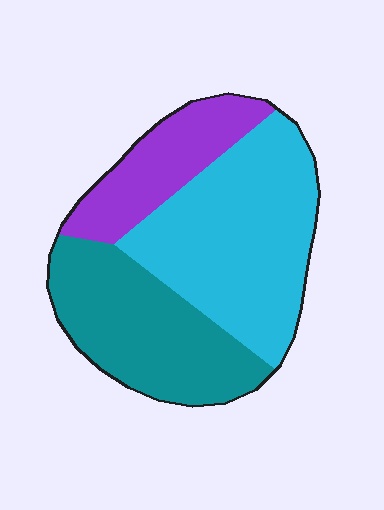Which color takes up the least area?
Purple, at roughly 20%.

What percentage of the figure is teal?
Teal covers 34% of the figure.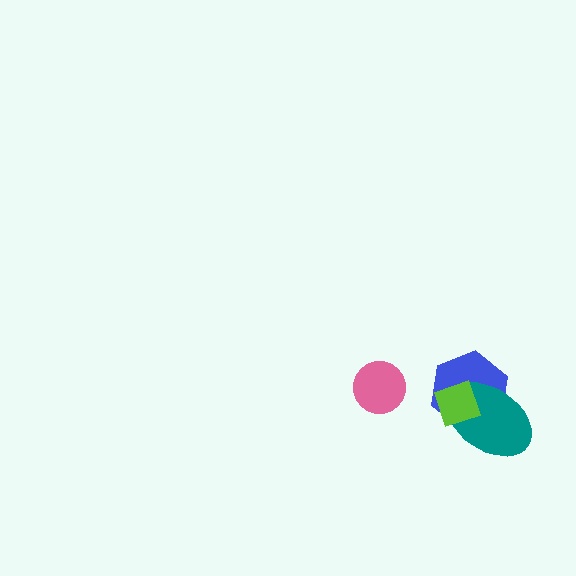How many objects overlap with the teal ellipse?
2 objects overlap with the teal ellipse.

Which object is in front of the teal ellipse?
The lime diamond is in front of the teal ellipse.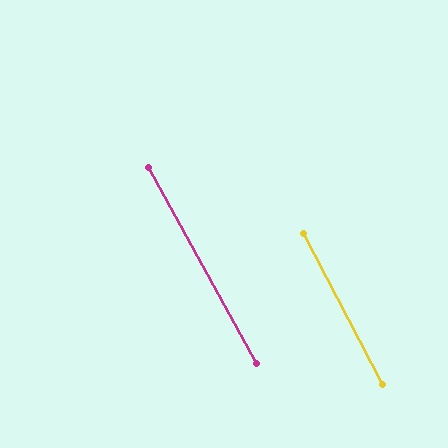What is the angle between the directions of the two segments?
Approximately 1 degree.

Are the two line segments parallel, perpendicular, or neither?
Parallel — their directions differ by only 1.5°.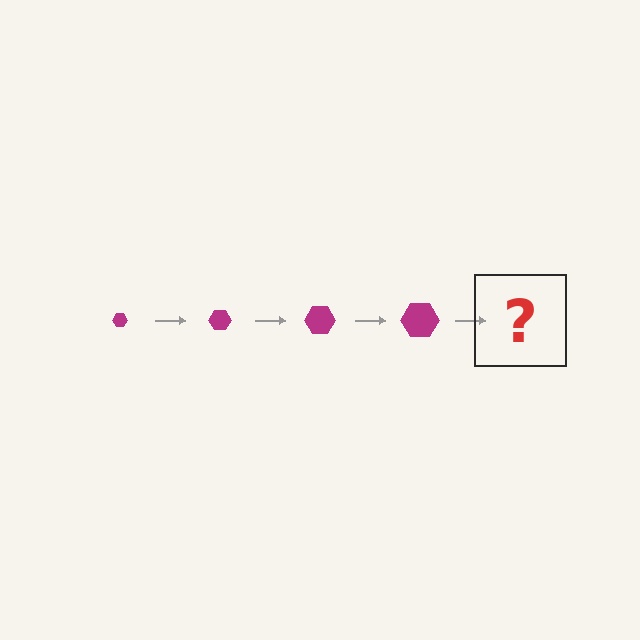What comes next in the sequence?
The next element should be a magenta hexagon, larger than the previous one.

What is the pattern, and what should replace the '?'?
The pattern is that the hexagon gets progressively larger each step. The '?' should be a magenta hexagon, larger than the previous one.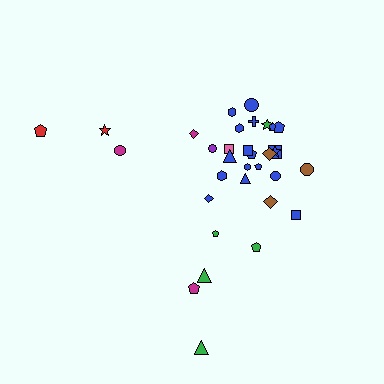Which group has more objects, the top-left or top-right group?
The top-right group.